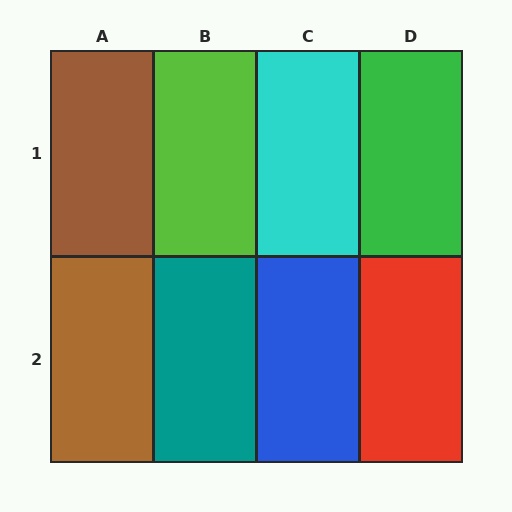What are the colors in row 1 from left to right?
Brown, lime, cyan, green.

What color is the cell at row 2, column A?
Brown.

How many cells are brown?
2 cells are brown.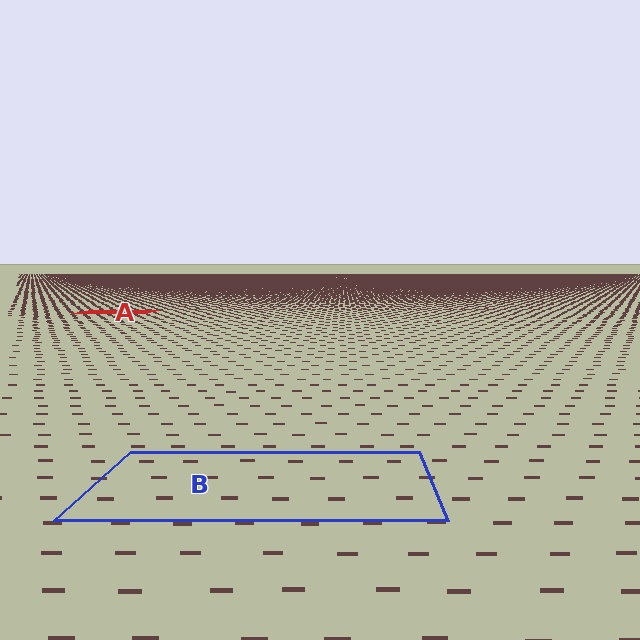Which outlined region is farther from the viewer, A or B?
Region A is farther from the viewer — the texture elements inside it appear smaller and more densely packed.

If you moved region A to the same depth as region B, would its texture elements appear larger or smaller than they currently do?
They would appear larger. At a closer depth, the same texture elements are projected at a bigger on-screen size.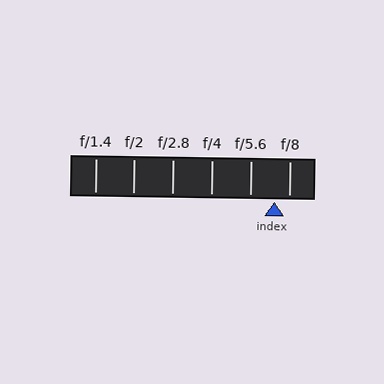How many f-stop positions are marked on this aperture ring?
There are 6 f-stop positions marked.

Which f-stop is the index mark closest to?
The index mark is closest to f/8.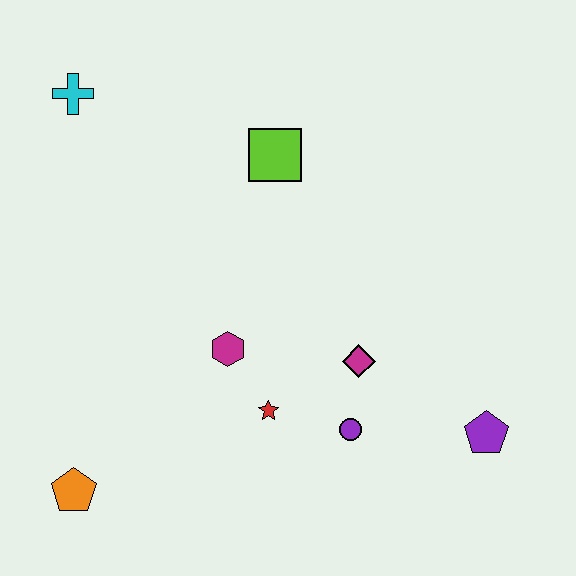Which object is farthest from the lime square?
The orange pentagon is farthest from the lime square.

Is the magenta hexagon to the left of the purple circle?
Yes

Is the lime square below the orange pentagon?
No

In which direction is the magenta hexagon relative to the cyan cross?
The magenta hexagon is below the cyan cross.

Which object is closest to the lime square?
The magenta hexagon is closest to the lime square.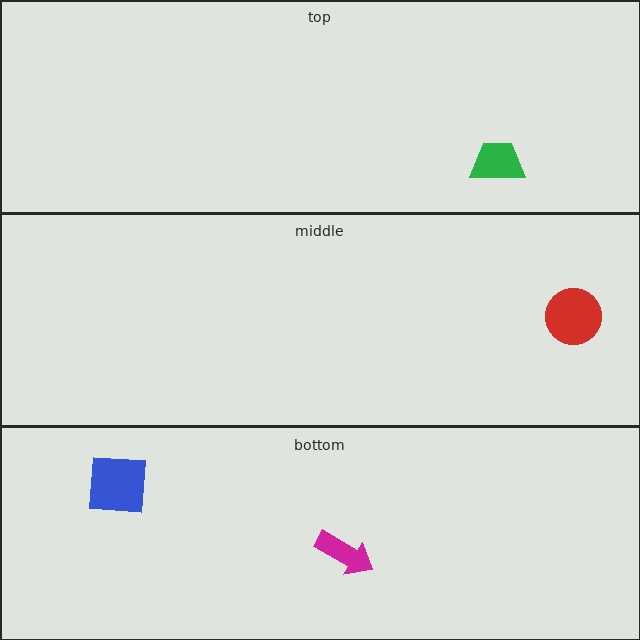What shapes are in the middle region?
The red circle.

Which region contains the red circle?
The middle region.